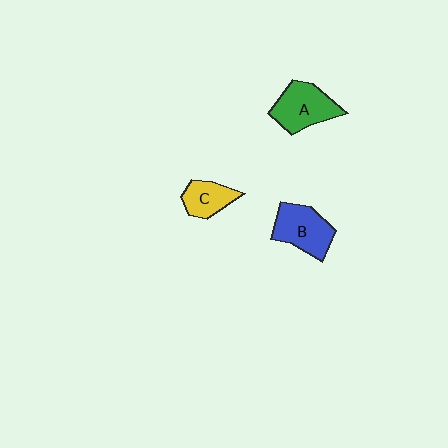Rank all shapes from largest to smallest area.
From largest to smallest: A (green), B (blue), C (yellow).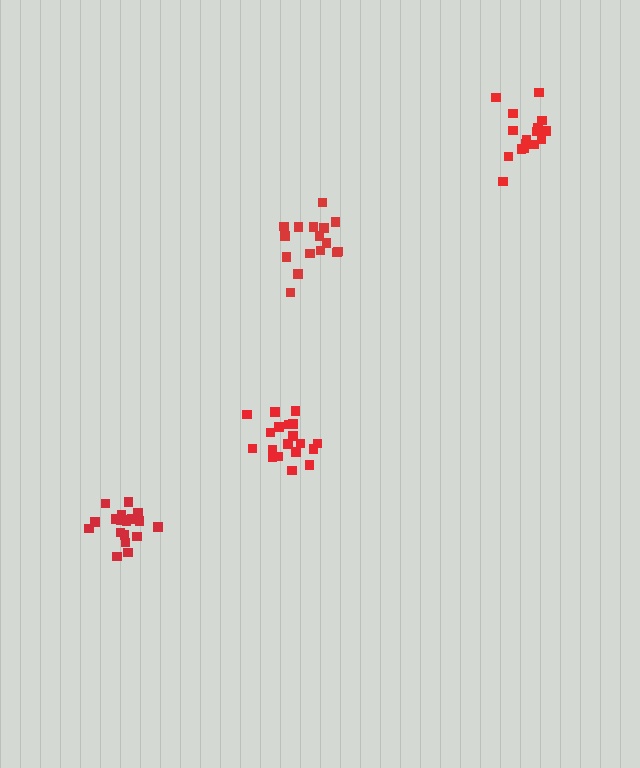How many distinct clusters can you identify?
There are 4 distinct clusters.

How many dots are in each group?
Group 1: 19 dots, Group 2: 16 dots, Group 3: 19 dots, Group 4: 16 dots (70 total).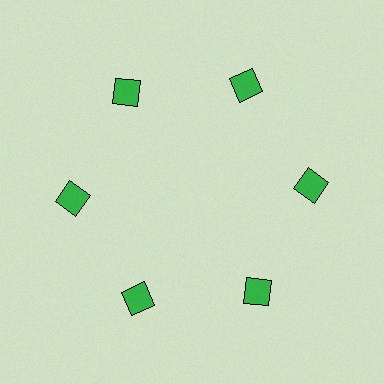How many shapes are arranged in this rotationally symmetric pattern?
There are 6 shapes, arranged in 6 groups of 1.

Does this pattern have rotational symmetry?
Yes, this pattern has 6-fold rotational symmetry. It looks the same after rotating 60 degrees around the center.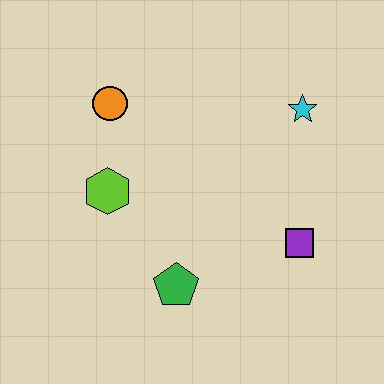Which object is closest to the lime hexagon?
The orange circle is closest to the lime hexagon.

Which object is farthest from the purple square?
The orange circle is farthest from the purple square.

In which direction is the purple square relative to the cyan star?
The purple square is below the cyan star.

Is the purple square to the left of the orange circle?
No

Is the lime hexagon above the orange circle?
No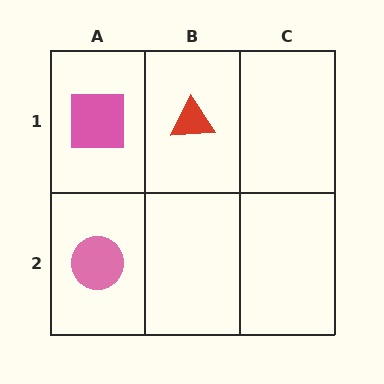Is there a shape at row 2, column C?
No, that cell is empty.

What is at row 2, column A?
A pink circle.